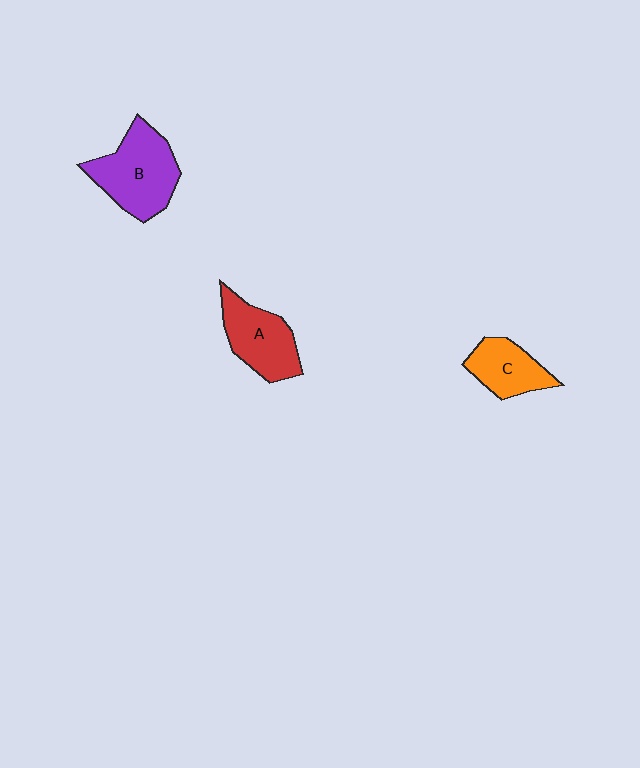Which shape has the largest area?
Shape B (purple).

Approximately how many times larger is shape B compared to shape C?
Approximately 1.6 times.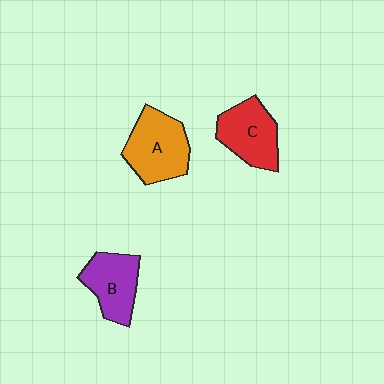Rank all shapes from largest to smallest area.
From largest to smallest: A (orange), C (red), B (purple).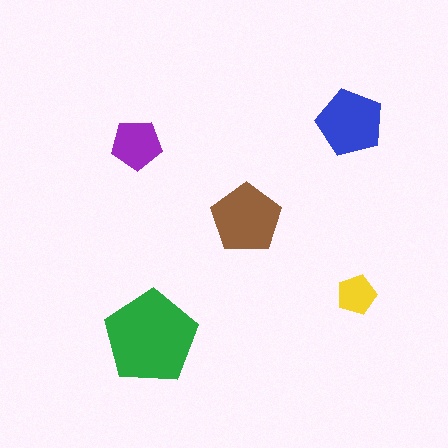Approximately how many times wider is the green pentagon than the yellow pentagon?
About 2.5 times wider.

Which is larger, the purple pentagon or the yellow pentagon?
The purple one.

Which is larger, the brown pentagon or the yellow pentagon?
The brown one.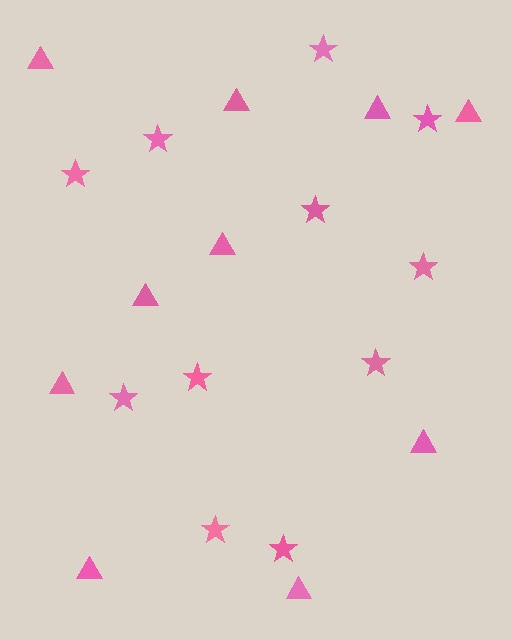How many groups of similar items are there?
There are 2 groups: one group of triangles (10) and one group of stars (11).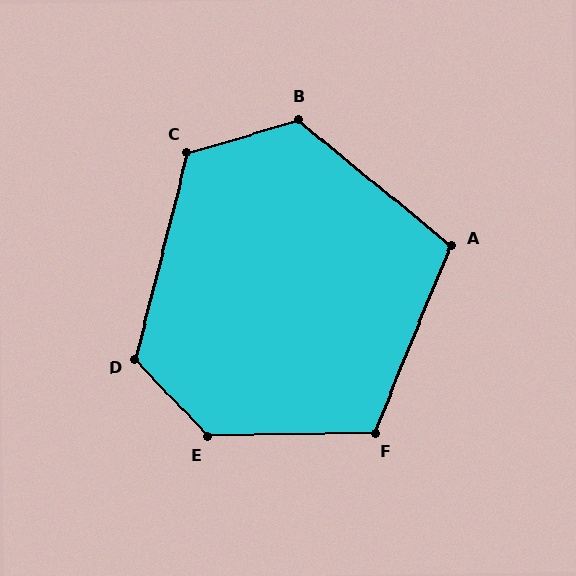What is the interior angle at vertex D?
Approximately 123 degrees (obtuse).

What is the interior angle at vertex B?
Approximately 124 degrees (obtuse).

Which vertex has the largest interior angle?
E, at approximately 132 degrees.